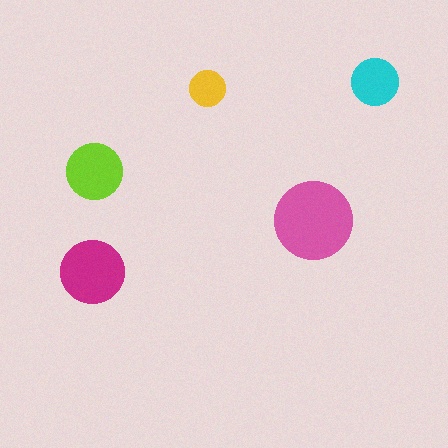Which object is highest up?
The cyan circle is topmost.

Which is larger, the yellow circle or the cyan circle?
The cyan one.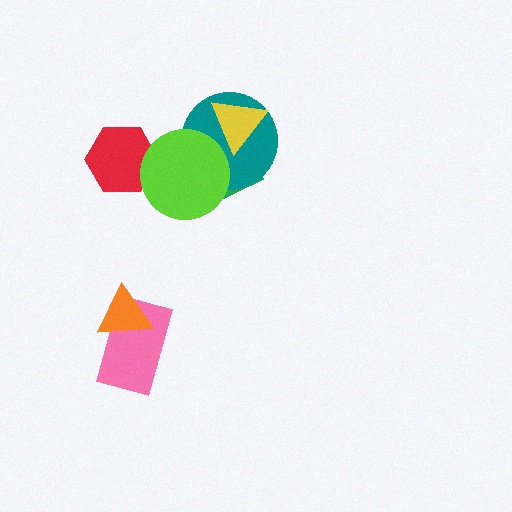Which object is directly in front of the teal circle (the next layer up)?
The yellow triangle is directly in front of the teal circle.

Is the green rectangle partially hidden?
Yes, it is partially covered by another shape.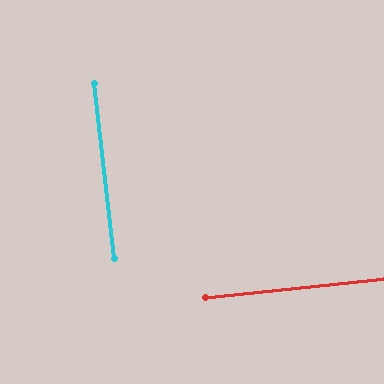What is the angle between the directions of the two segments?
Approximately 90 degrees.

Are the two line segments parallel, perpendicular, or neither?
Perpendicular — they meet at approximately 90°.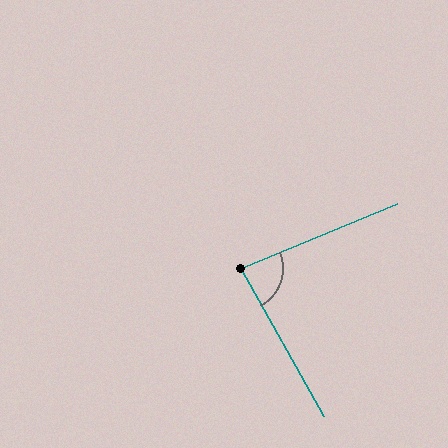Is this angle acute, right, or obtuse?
It is acute.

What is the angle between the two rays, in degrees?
Approximately 83 degrees.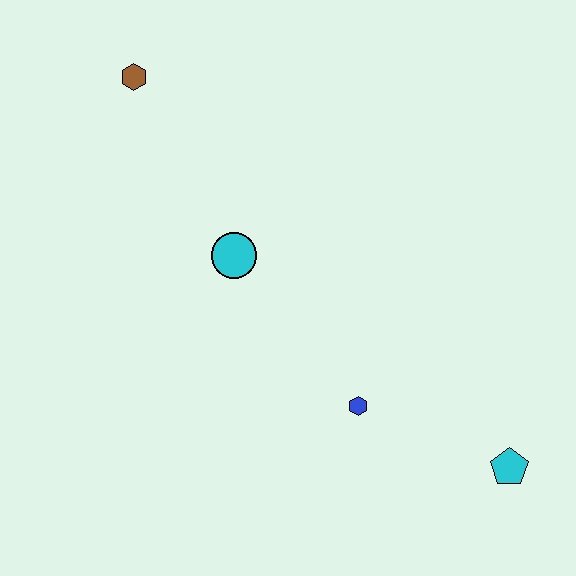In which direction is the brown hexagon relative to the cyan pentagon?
The brown hexagon is above the cyan pentagon.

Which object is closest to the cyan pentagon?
The blue hexagon is closest to the cyan pentagon.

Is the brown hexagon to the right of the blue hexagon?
No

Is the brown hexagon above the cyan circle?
Yes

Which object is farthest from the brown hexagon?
The cyan pentagon is farthest from the brown hexagon.